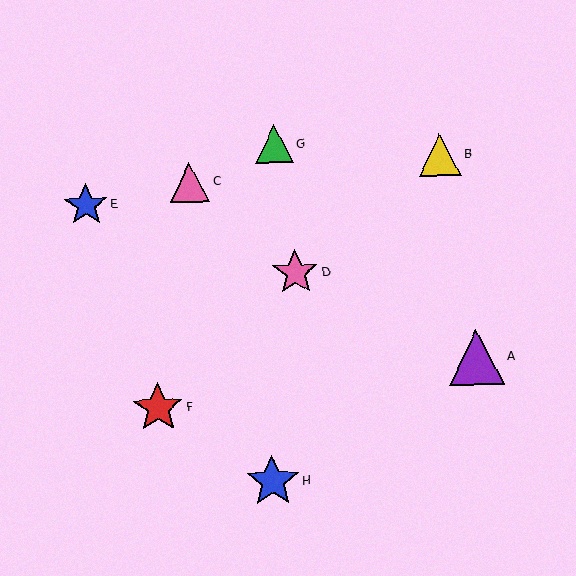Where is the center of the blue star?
The center of the blue star is at (86, 205).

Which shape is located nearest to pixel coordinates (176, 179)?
The pink triangle (labeled C) at (190, 182) is nearest to that location.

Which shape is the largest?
The purple triangle (labeled A) is the largest.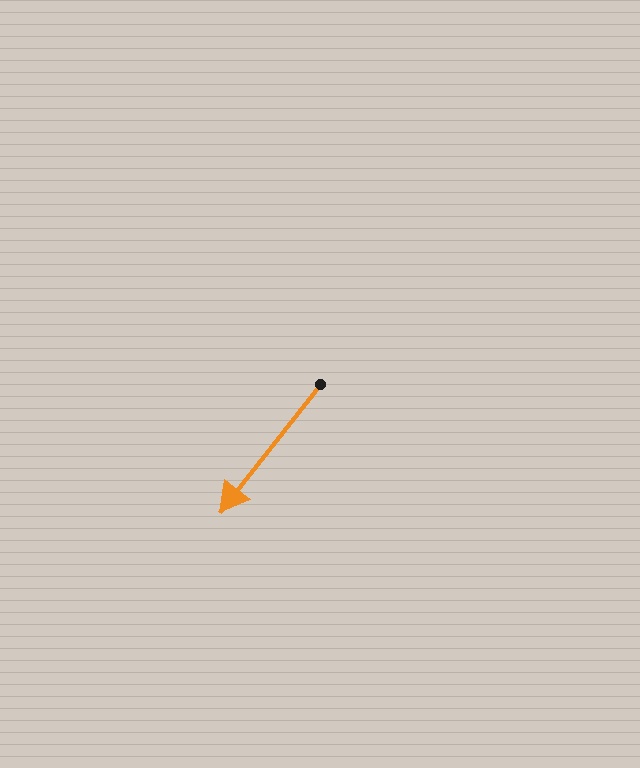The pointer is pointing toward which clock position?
Roughly 7 o'clock.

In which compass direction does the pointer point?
Southwest.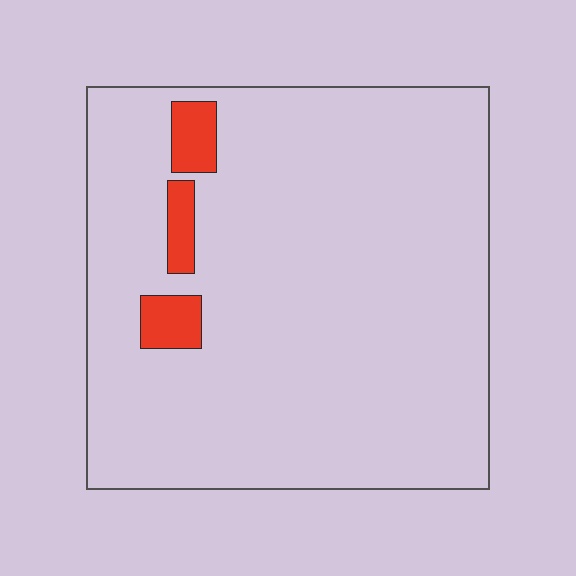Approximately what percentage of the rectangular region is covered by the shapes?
Approximately 5%.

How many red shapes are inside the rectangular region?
3.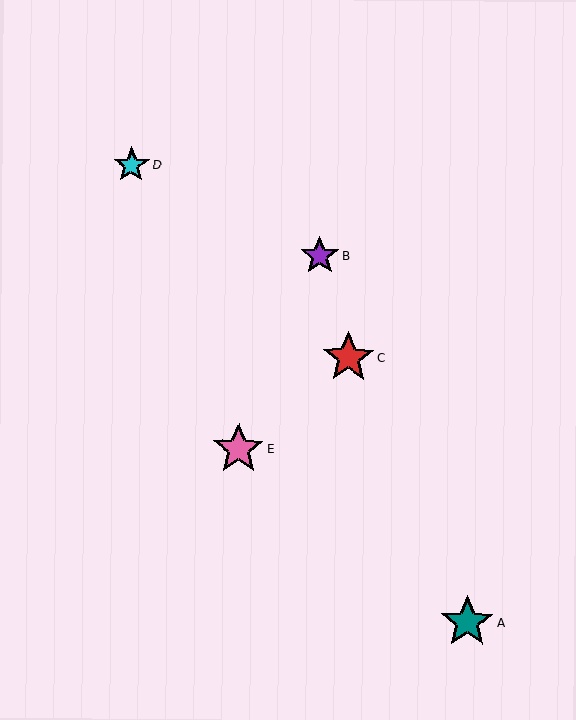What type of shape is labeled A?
Shape A is a teal star.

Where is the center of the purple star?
The center of the purple star is at (320, 256).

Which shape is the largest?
The teal star (labeled A) is the largest.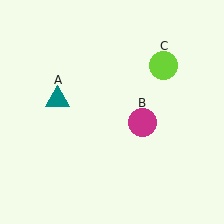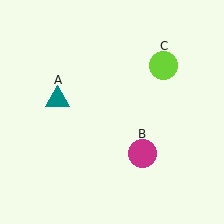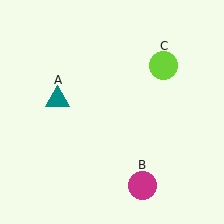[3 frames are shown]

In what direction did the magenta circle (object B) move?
The magenta circle (object B) moved down.